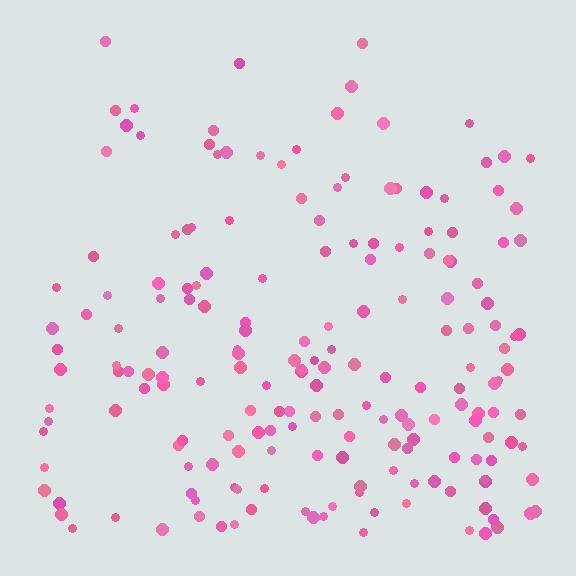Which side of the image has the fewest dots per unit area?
The top.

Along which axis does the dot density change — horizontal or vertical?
Vertical.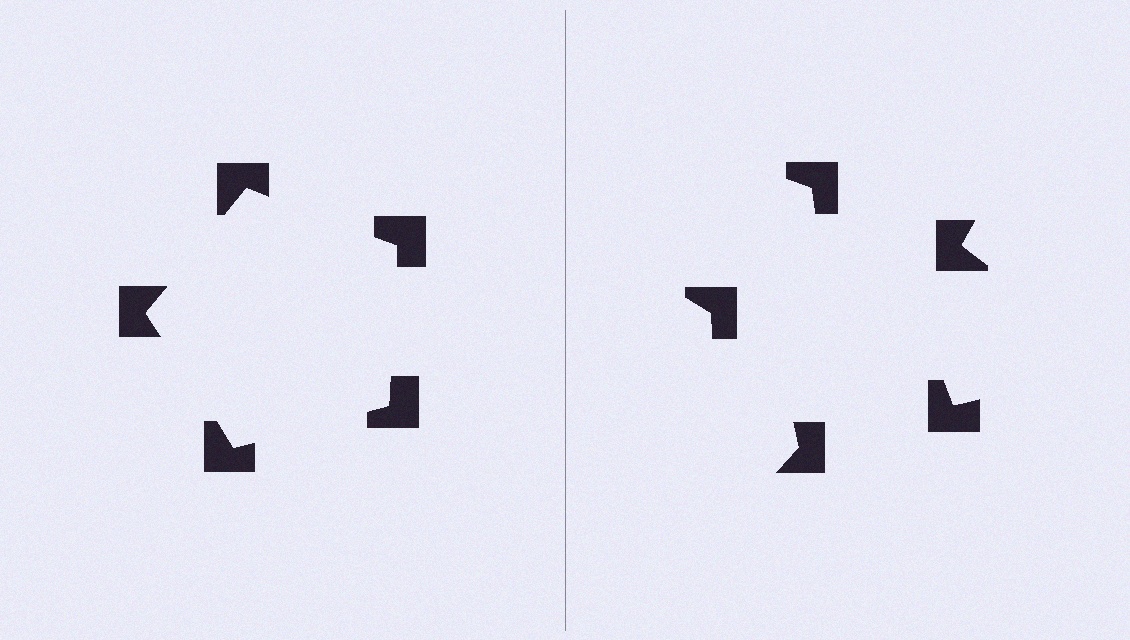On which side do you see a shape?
An illusory pentagon appears on the left side. On the right side the wedge cuts are rotated, so no coherent shape forms.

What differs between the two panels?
The notched squares are positioned identically on both sides; only the wedge orientations differ. On the left they align to a pentagon; on the right they are misaligned.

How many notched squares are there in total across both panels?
10 — 5 on each side.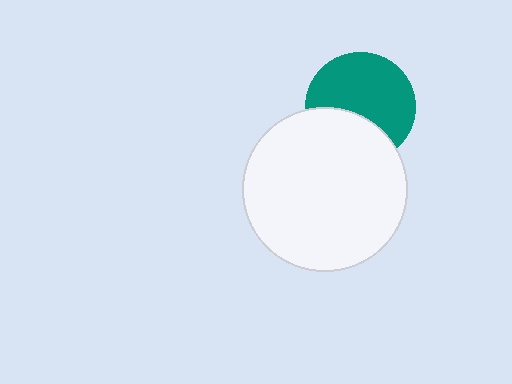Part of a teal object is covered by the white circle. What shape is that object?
It is a circle.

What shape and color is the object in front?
The object in front is a white circle.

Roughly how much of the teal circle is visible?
Most of it is visible (roughly 65%).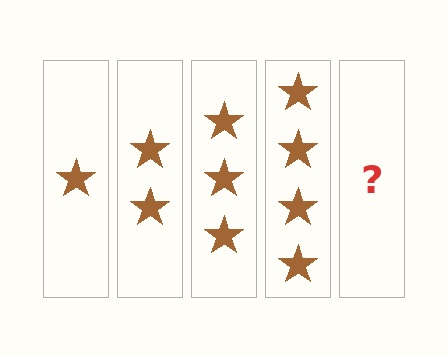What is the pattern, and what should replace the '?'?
The pattern is that each step adds one more star. The '?' should be 5 stars.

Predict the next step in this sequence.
The next step is 5 stars.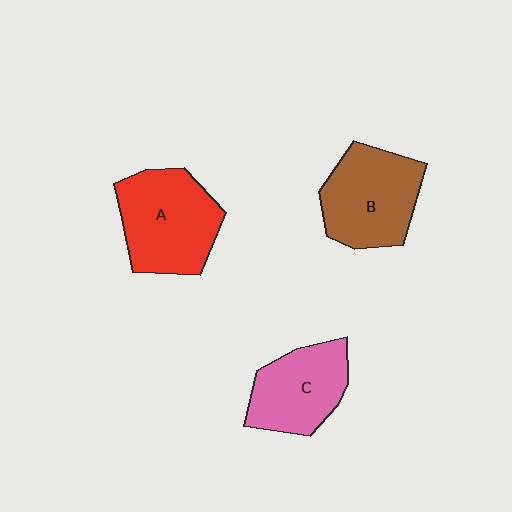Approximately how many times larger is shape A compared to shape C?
Approximately 1.2 times.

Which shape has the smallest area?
Shape C (pink).